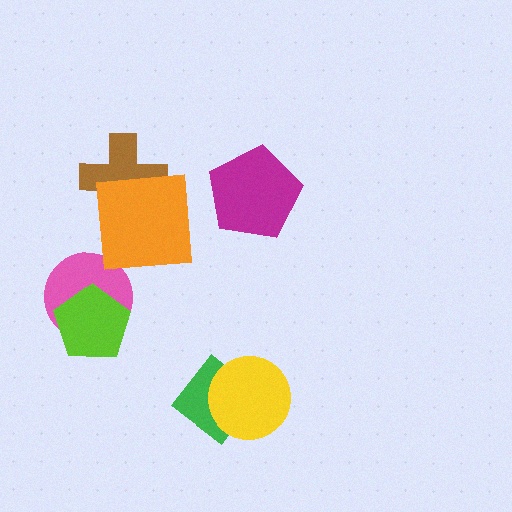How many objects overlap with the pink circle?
1 object overlaps with the pink circle.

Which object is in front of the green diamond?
The yellow circle is in front of the green diamond.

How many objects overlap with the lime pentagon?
1 object overlaps with the lime pentagon.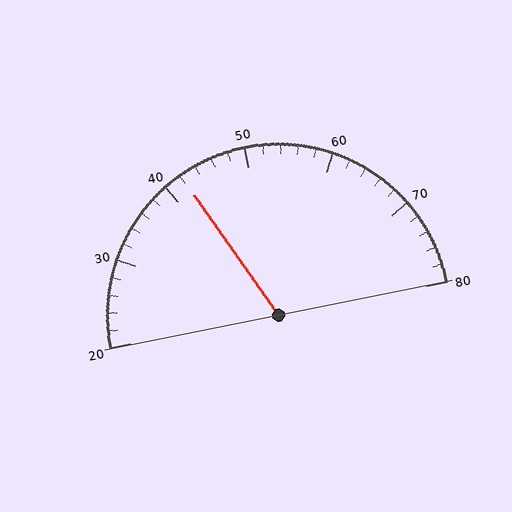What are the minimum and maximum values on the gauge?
The gauge ranges from 20 to 80.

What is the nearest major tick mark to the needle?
The nearest major tick mark is 40.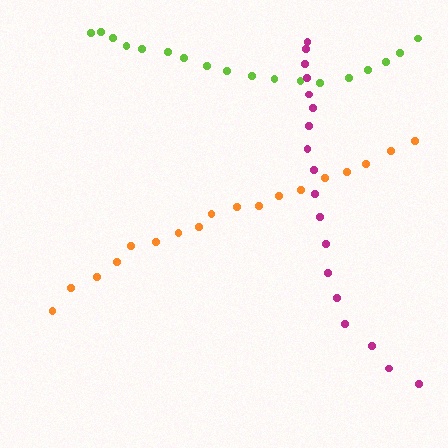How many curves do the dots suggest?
There are 3 distinct paths.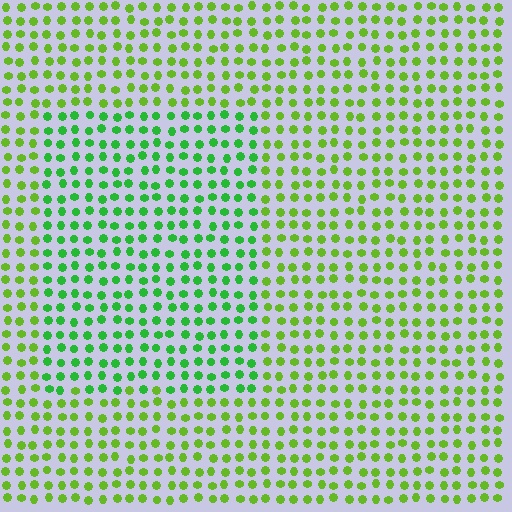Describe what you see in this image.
The image is filled with small lime elements in a uniform arrangement. A rectangle-shaped region is visible where the elements are tinted to a slightly different hue, forming a subtle color boundary.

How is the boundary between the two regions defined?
The boundary is defined purely by a slight shift in hue (about 32 degrees). Spacing, size, and orientation are identical on both sides.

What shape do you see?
I see a rectangle.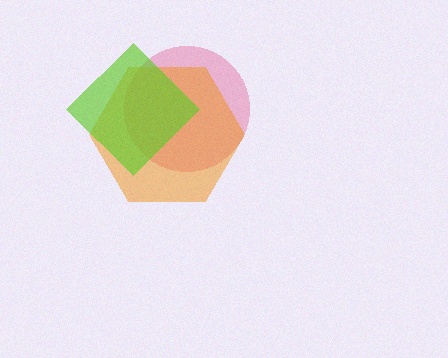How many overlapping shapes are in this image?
There are 3 overlapping shapes in the image.